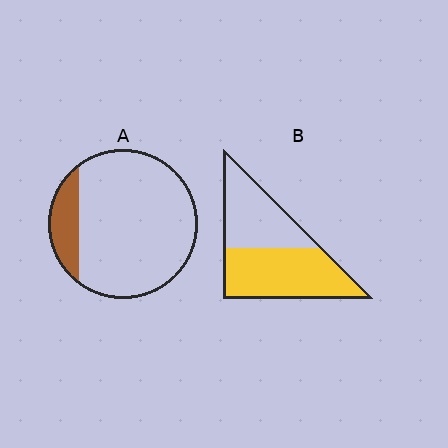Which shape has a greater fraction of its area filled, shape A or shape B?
Shape B.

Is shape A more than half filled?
No.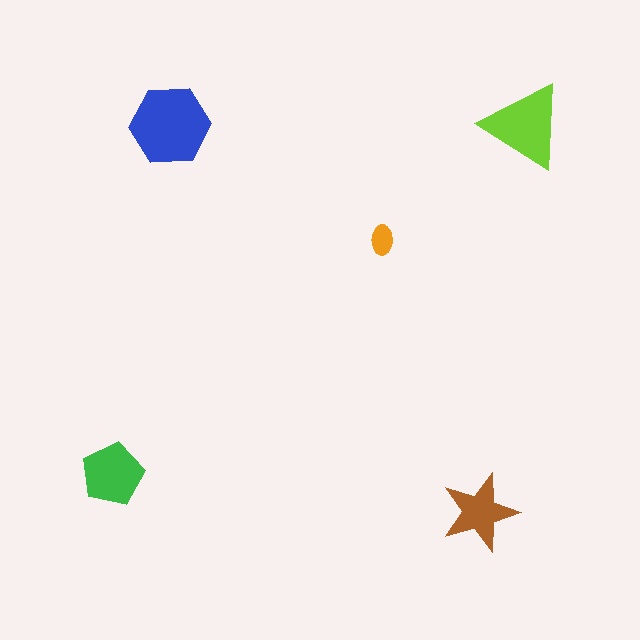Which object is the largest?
The blue hexagon.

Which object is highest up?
The lime triangle is topmost.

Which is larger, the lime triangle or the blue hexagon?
The blue hexagon.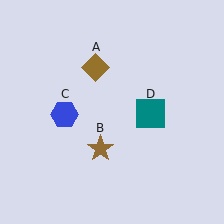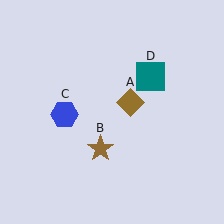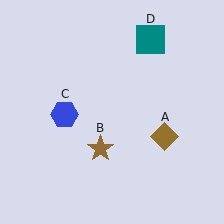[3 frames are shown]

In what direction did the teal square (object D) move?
The teal square (object D) moved up.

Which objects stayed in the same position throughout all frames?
Brown star (object B) and blue hexagon (object C) remained stationary.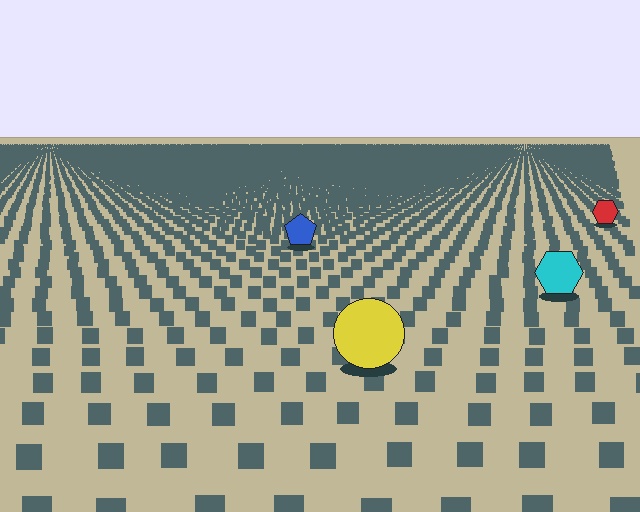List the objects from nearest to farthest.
From nearest to farthest: the yellow circle, the cyan hexagon, the blue pentagon, the red hexagon.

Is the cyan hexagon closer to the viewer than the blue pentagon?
Yes. The cyan hexagon is closer — you can tell from the texture gradient: the ground texture is coarser near it.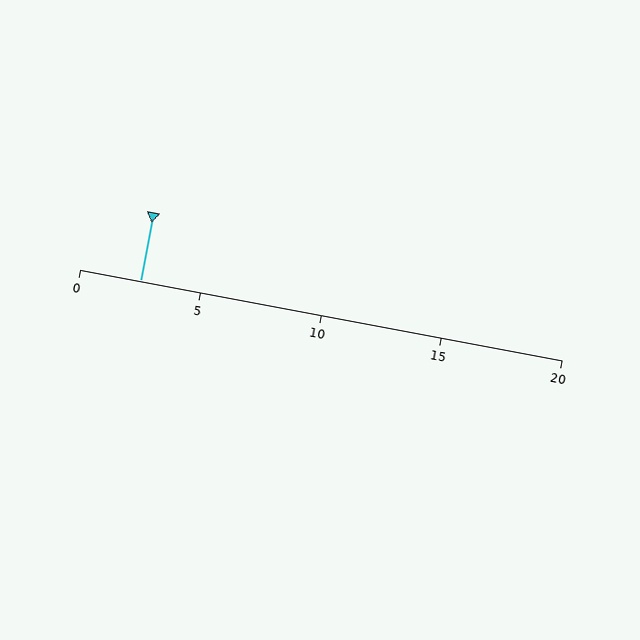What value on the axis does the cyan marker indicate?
The marker indicates approximately 2.5.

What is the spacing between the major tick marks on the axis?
The major ticks are spaced 5 apart.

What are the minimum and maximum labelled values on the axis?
The axis runs from 0 to 20.